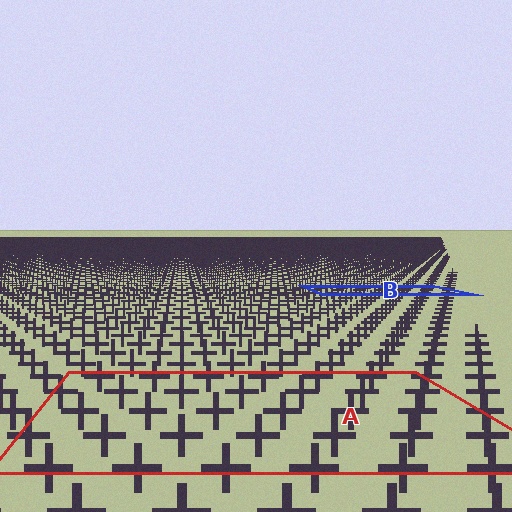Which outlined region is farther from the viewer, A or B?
Region B is farther from the viewer — the texture elements inside it appear smaller and more densely packed.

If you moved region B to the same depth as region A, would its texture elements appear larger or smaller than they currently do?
They would appear larger. At a closer depth, the same texture elements are projected at a bigger on-screen size.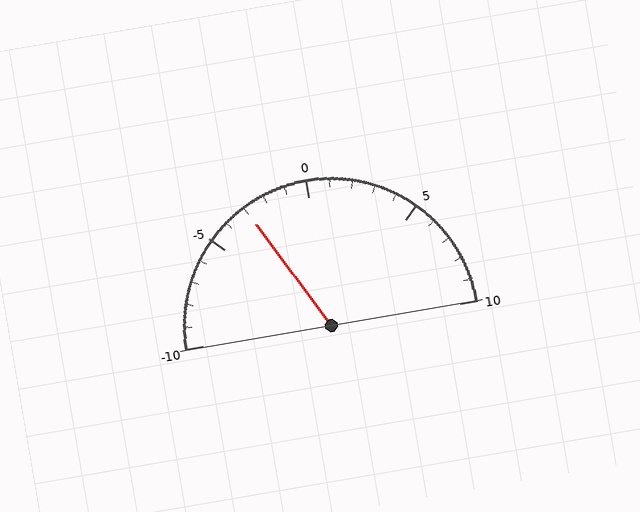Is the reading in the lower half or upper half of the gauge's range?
The reading is in the lower half of the range (-10 to 10).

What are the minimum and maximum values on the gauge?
The gauge ranges from -10 to 10.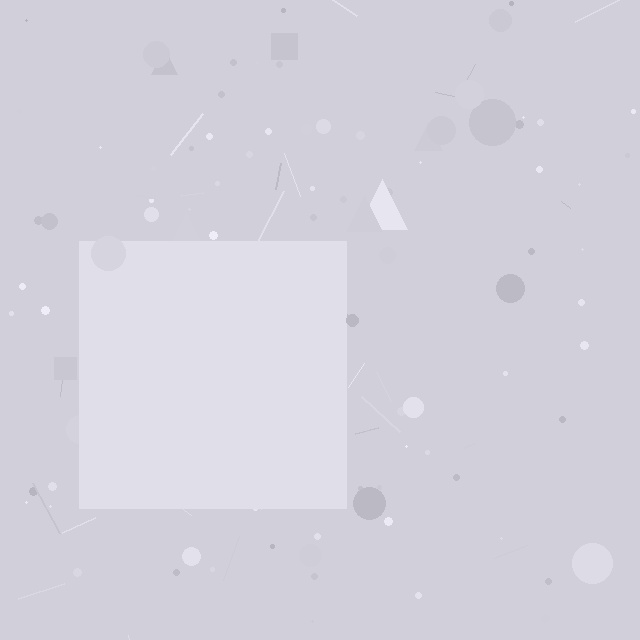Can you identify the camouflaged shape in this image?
The camouflaged shape is a square.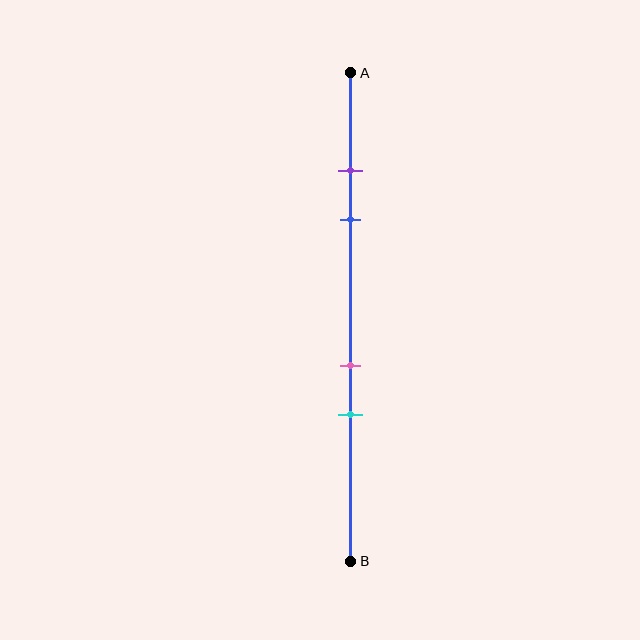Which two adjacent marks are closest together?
The purple and blue marks are the closest adjacent pair.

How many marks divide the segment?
There are 4 marks dividing the segment.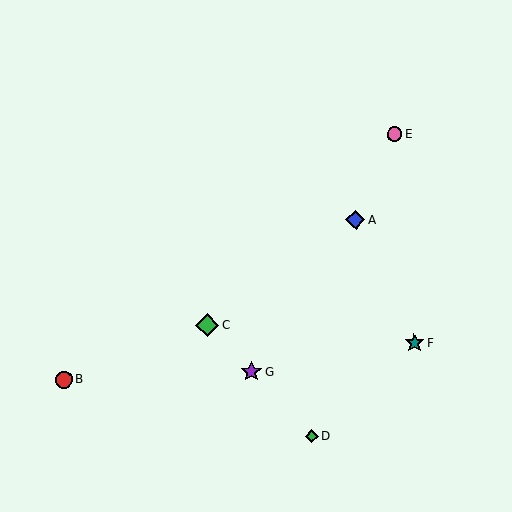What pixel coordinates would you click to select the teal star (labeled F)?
Click at (414, 343) to select the teal star F.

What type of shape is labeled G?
Shape G is a purple star.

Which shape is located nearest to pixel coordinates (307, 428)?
The green diamond (labeled D) at (312, 436) is nearest to that location.